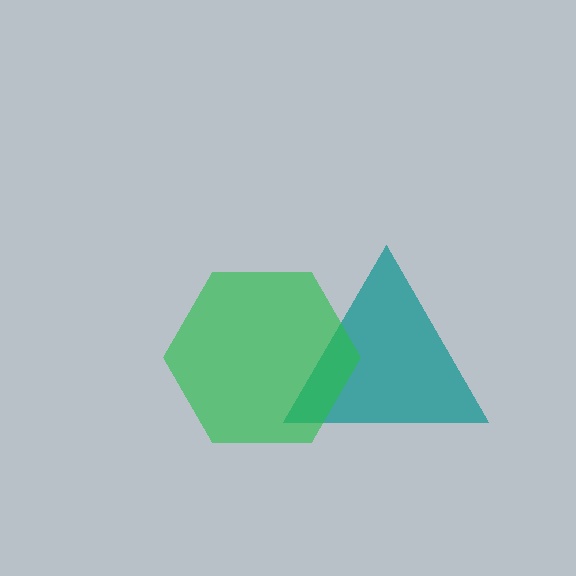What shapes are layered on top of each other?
The layered shapes are: a teal triangle, a green hexagon.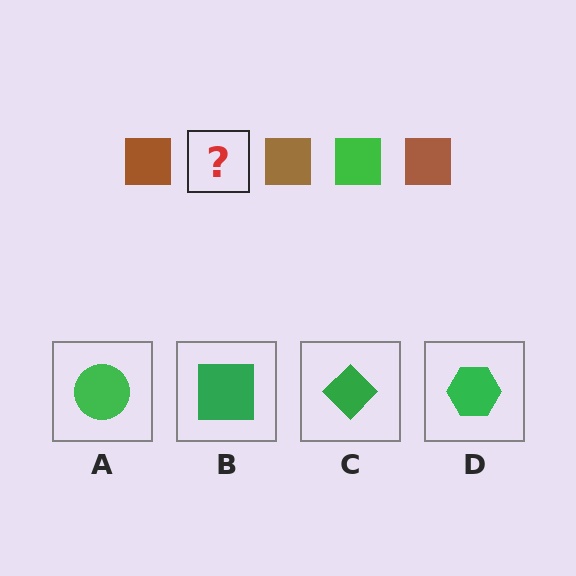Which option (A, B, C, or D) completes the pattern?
B.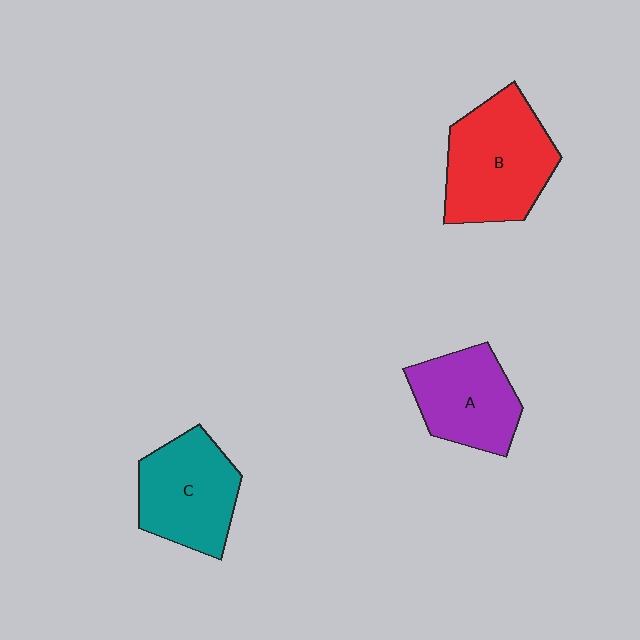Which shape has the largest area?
Shape B (red).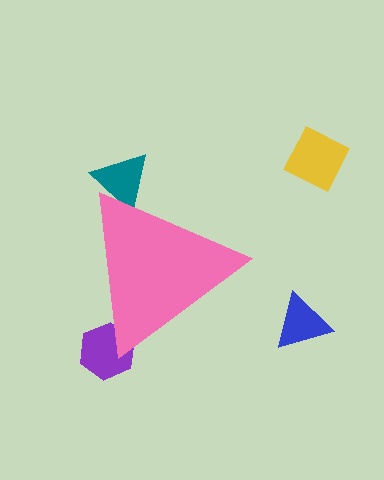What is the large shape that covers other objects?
A pink triangle.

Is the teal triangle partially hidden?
Yes, the teal triangle is partially hidden behind the pink triangle.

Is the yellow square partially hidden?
No, the yellow square is fully visible.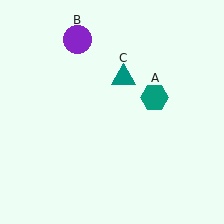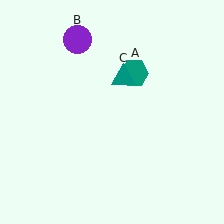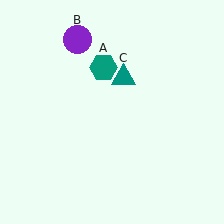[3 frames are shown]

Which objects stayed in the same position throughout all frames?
Purple circle (object B) and teal triangle (object C) remained stationary.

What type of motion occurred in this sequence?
The teal hexagon (object A) rotated counterclockwise around the center of the scene.